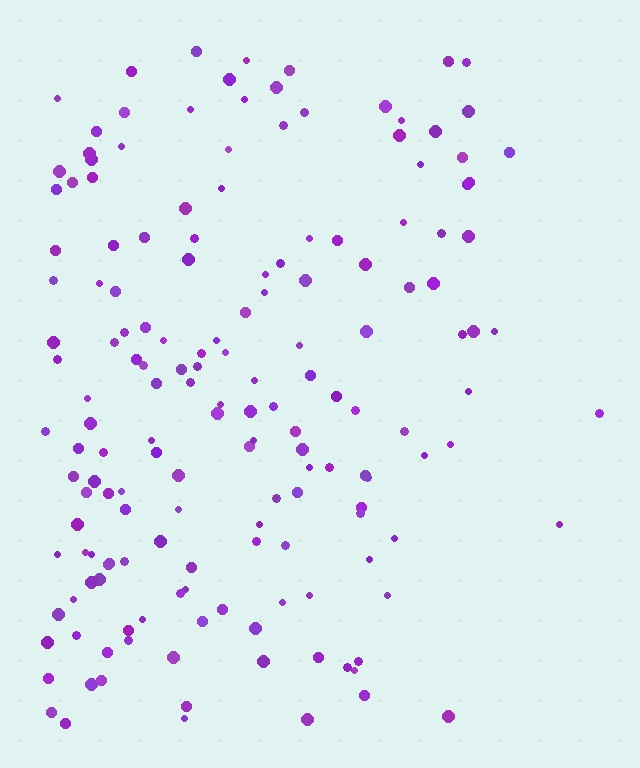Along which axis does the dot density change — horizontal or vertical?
Horizontal.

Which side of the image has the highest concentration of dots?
The left.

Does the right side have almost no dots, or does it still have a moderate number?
Still a moderate number, just noticeably fewer than the left.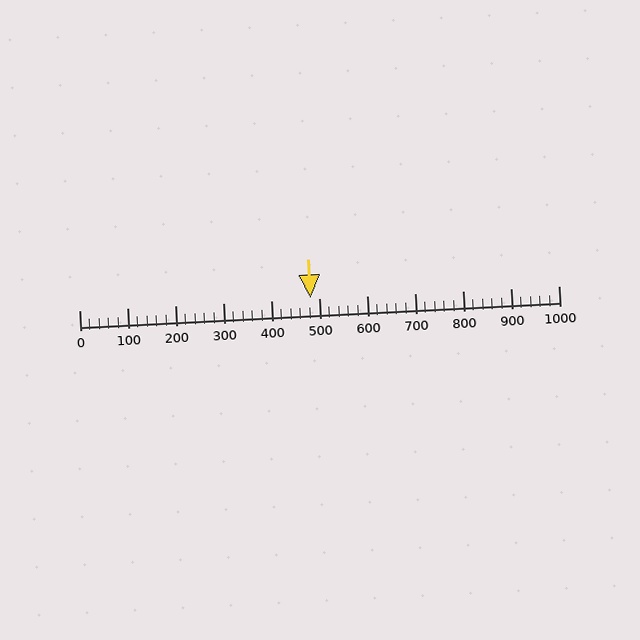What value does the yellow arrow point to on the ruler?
The yellow arrow points to approximately 482.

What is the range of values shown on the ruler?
The ruler shows values from 0 to 1000.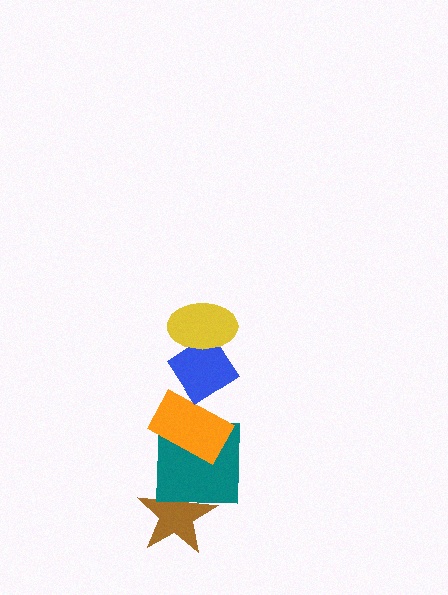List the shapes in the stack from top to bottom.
From top to bottom: the yellow ellipse, the blue diamond, the orange rectangle, the teal square, the brown star.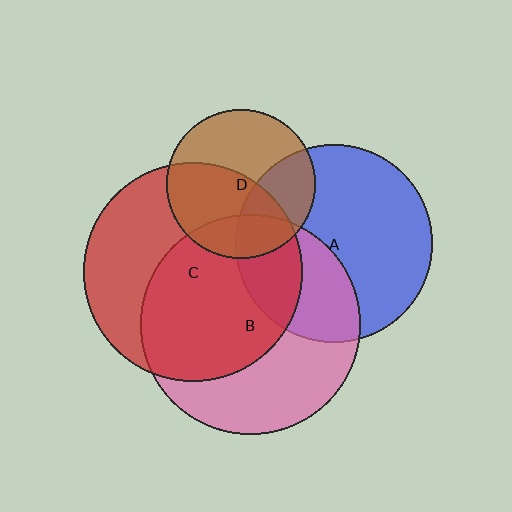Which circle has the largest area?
Circle B (pink).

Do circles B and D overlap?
Yes.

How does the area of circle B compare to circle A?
Approximately 1.2 times.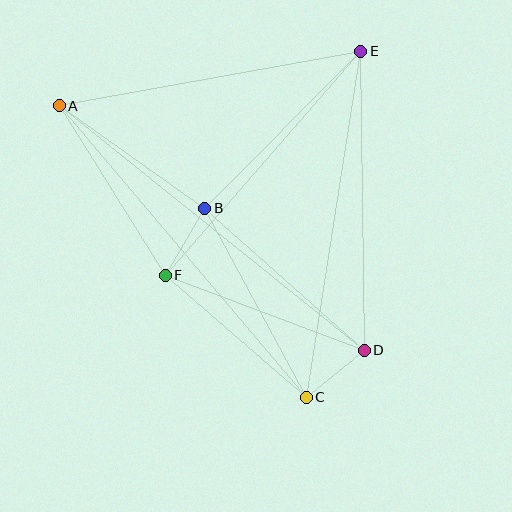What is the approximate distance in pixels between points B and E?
The distance between B and E is approximately 221 pixels.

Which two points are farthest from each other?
Points A and D are farthest from each other.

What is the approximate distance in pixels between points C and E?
The distance between C and E is approximately 350 pixels.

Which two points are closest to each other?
Points C and D are closest to each other.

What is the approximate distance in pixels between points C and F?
The distance between C and F is approximately 187 pixels.